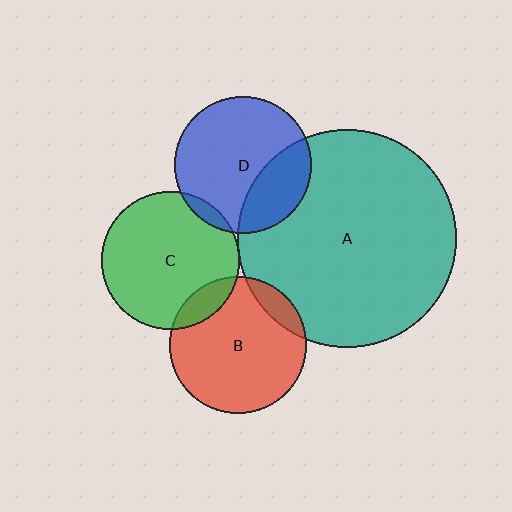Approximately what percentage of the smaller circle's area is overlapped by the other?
Approximately 10%.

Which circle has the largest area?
Circle A (teal).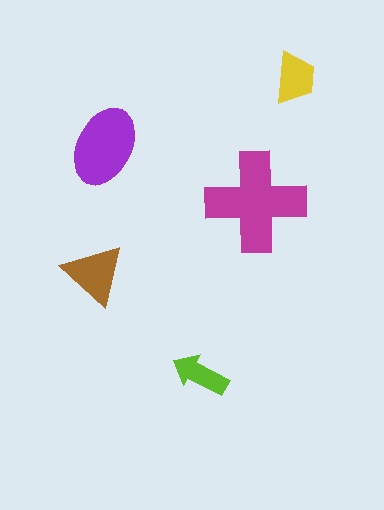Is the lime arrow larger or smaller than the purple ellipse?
Smaller.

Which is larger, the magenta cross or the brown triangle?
The magenta cross.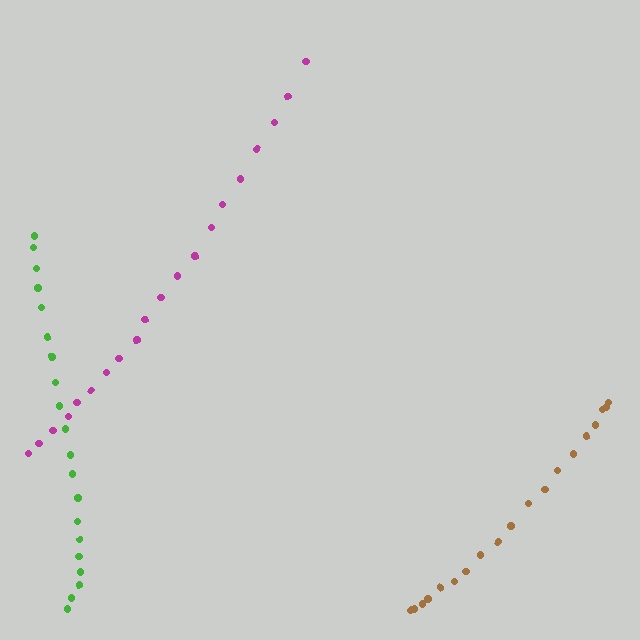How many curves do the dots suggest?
There are 3 distinct paths.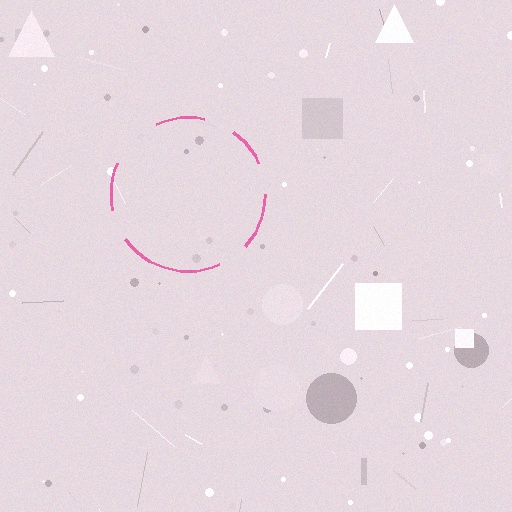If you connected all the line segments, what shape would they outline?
They would outline a circle.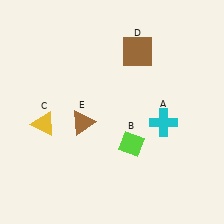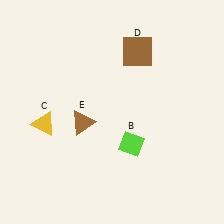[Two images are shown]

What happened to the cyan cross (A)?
The cyan cross (A) was removed in Image 2. It was in the bottom-right area of Image 1.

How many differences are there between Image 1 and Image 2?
There is 1 difference between the two images.